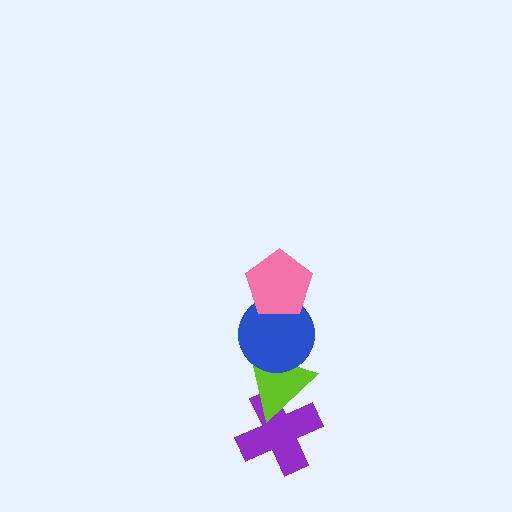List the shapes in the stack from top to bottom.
From top to bottom: the pink pentagon, the blue circle, the lime triangle, the purple cross.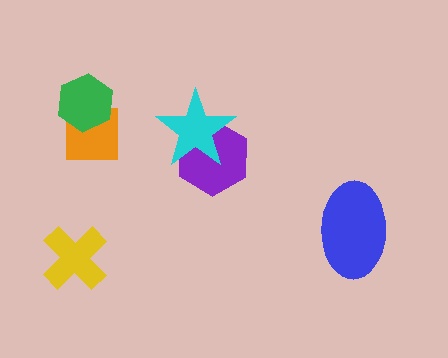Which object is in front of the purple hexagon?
The cyan star is in front of the purple hexagon.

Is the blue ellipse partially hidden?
No, no other shape covers it.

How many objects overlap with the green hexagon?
1 object overlaps with the green hexagon.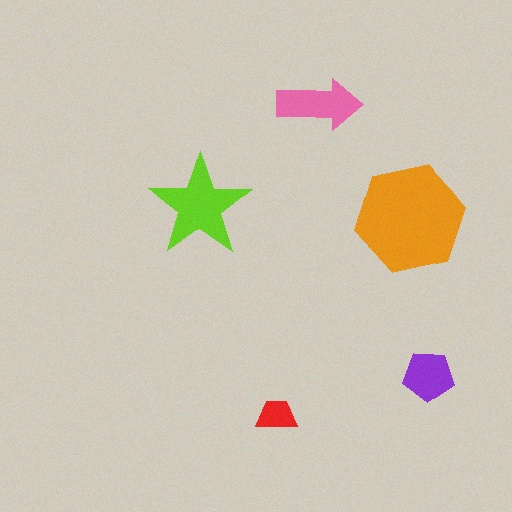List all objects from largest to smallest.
The orange hexagon, the lime star, the pink arrow, the purple pentagon, the red trapezoid.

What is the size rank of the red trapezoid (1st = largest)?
5th.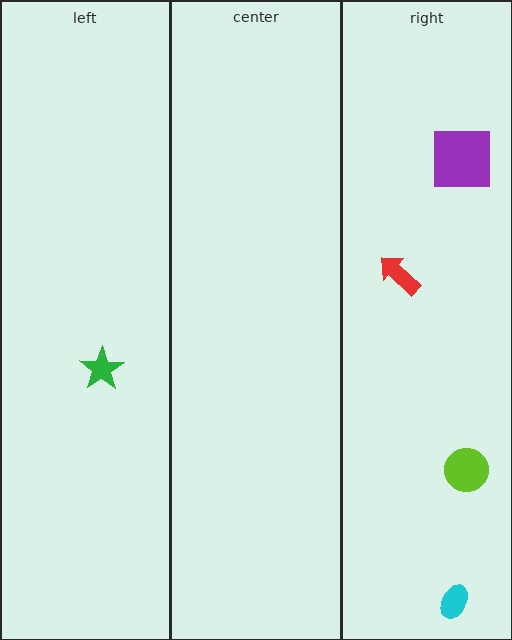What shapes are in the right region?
The purple square, the cyan ellipse, the red arrow, the lime circle.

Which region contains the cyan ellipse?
The right region.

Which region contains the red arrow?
The right region.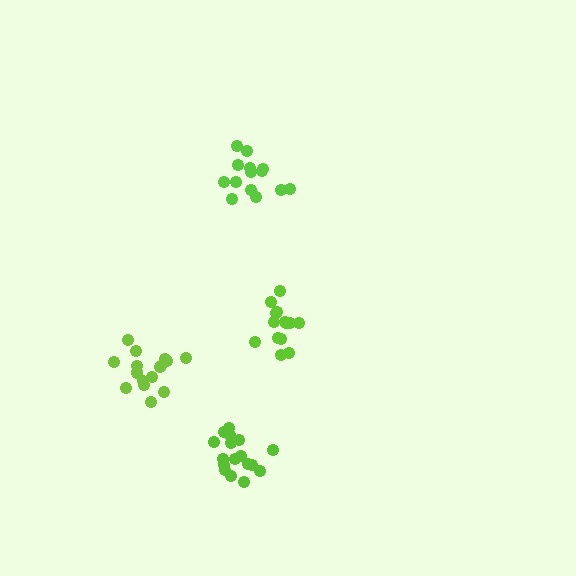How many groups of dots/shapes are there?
There are 4 groups.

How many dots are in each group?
Group 1: 14 dots, Group 2: 16 dots, Group 3: 14 dots, Group 4: 17 dots (61 total).